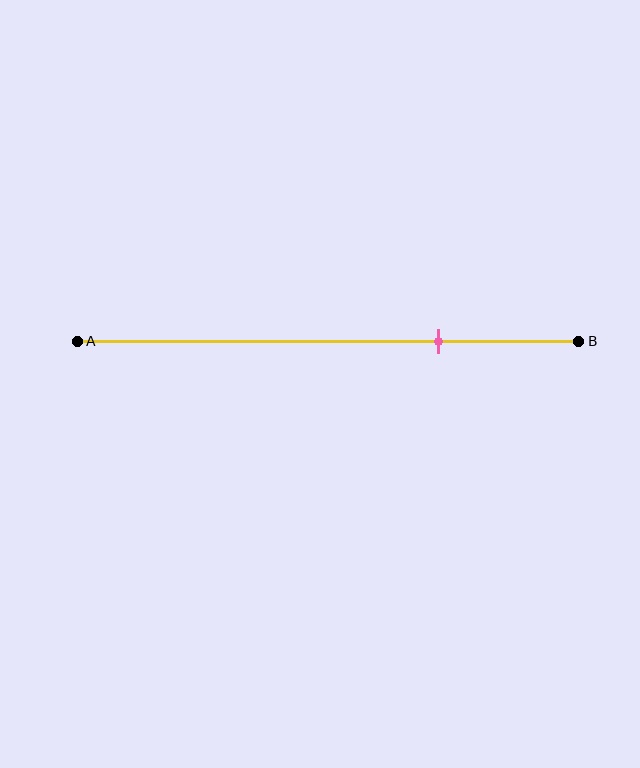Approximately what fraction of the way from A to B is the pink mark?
The pink mark is approximately 70% of the way from A to B.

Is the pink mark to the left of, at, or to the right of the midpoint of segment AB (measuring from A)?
The pink mark is to the right of the midpoint of segment AB.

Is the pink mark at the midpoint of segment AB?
No, the mark is at about 70% from A, not at the 50% midpoint.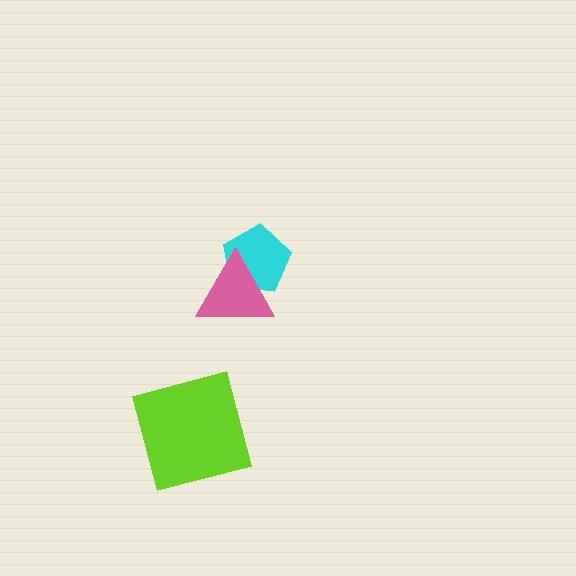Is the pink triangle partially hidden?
No, no other shape covers it.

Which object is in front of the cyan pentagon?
The pink triangle is in front of the cyan pentagon.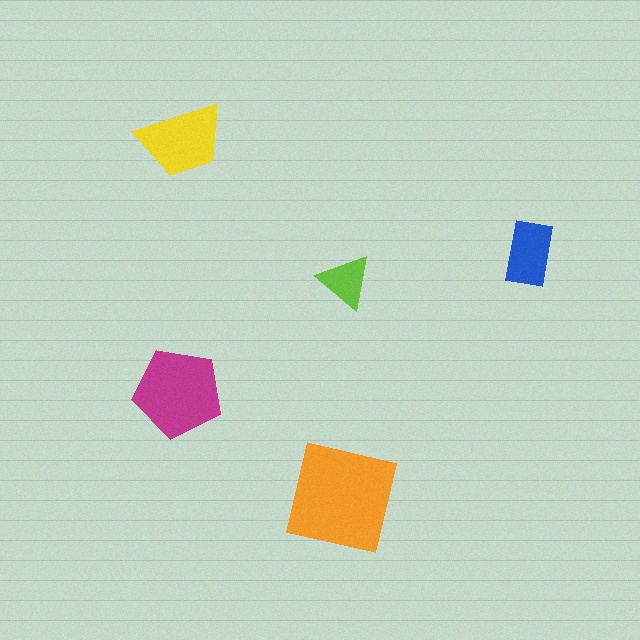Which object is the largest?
The orange square.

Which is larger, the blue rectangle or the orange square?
The orange square.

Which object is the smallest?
The lime triangle.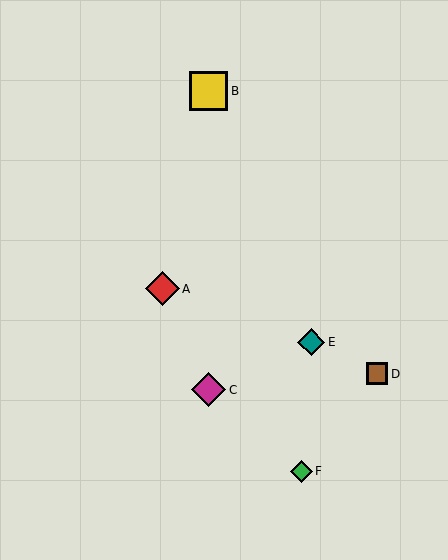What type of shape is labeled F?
Shape F is a green diamond.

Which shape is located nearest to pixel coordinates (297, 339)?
The teal diamond (labeled E) at (311, 342) is nearest to that location.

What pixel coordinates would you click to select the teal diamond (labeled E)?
Click at (311, 342) to select the teal diamond E.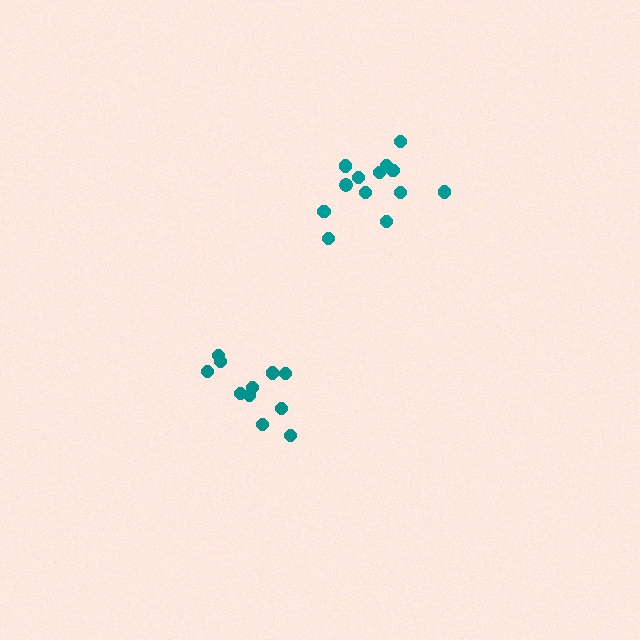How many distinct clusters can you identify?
There are 2 distinct clusters.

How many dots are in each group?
Group 1: 13 dots, Group 2: 11 dots (24 total).